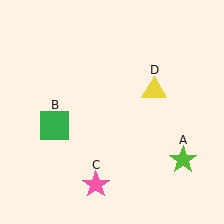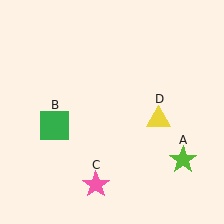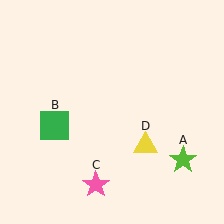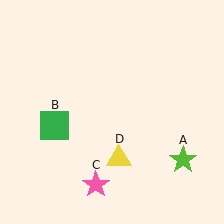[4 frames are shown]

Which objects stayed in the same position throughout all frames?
Lime star (object A) and green square (object B) and pink star (object C) remained stationary.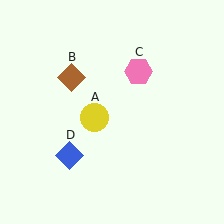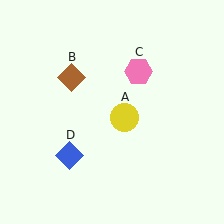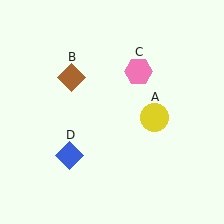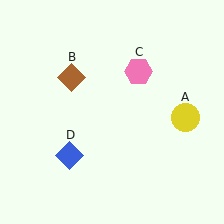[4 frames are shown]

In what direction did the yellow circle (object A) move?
The yellow circle (object A) moved right.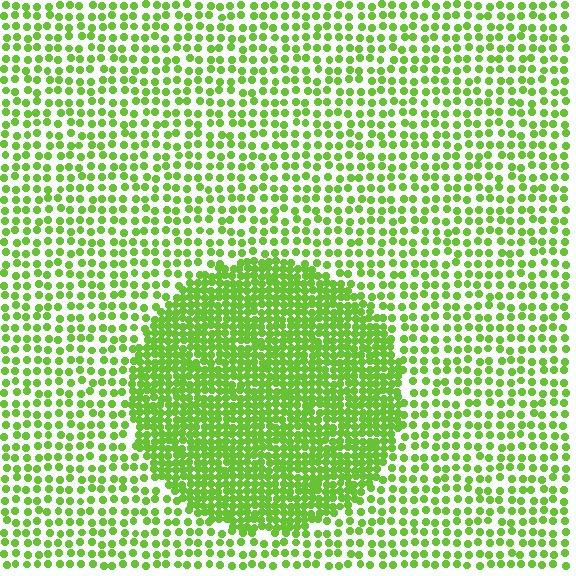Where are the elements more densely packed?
The elements are more densely packed inside the circle boundary.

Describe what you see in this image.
The image contains small lime elements arranged at two different densities. A circle-shaped region is visible where the elements are more densely packed than the surrounding area.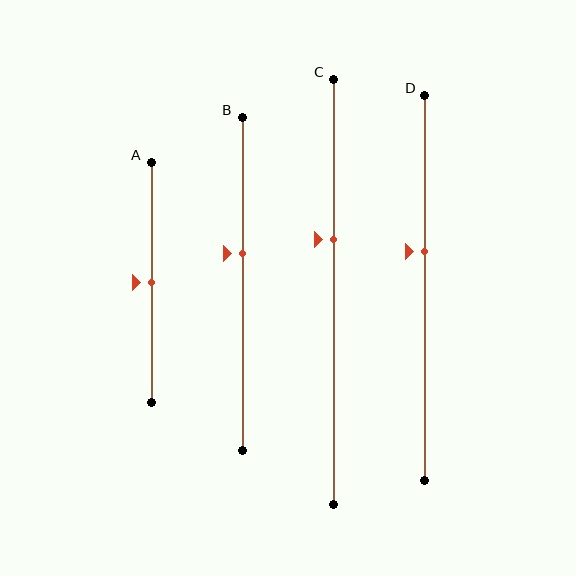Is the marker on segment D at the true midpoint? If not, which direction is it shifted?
No, the marker on segment D is shifted upward by about 9% of the segment length.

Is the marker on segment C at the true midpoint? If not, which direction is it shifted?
No, the marker on segment C is shifted upward by about 12% of the segment length.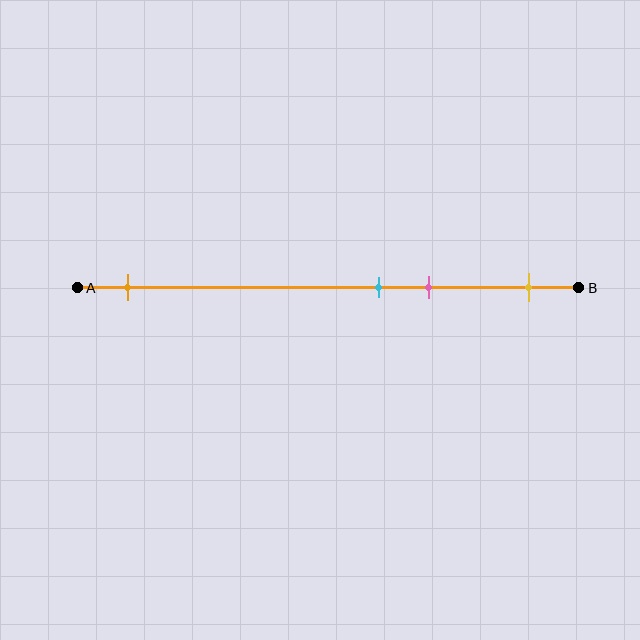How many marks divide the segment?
There are 4 marks dividing the segment.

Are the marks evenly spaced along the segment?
No, the marks are not evenly spaced.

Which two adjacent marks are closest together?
The cyan and pink marks are the closest adjacent pair.